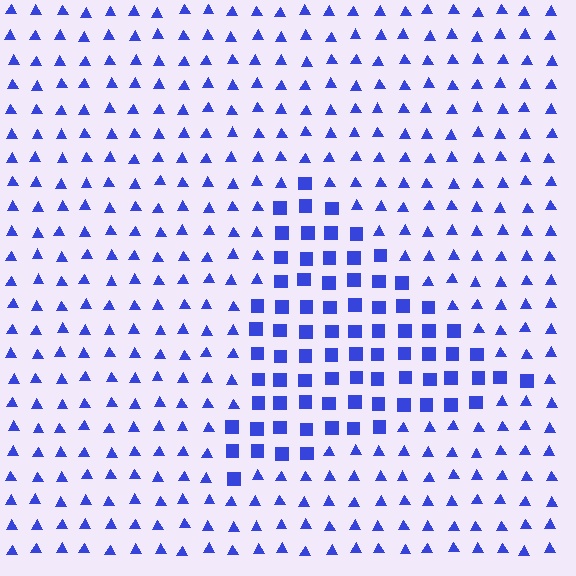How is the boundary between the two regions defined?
The boundary is defined by a change in element shape: squares inside vs. triangles outside. All elements share the same color and spacing.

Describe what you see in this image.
The image is filled with small blue elements arranged in a uniform grid. A triangle-shaped region contains squares, while the surrounding area contains triangles. The boundary is defined purely by the change in element shape.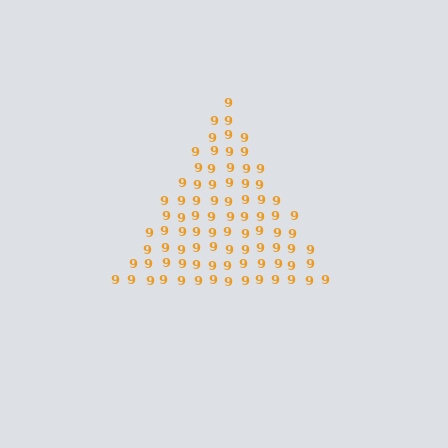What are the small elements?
The small elements are digit 9's.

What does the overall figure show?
The overall figure shows a triangle.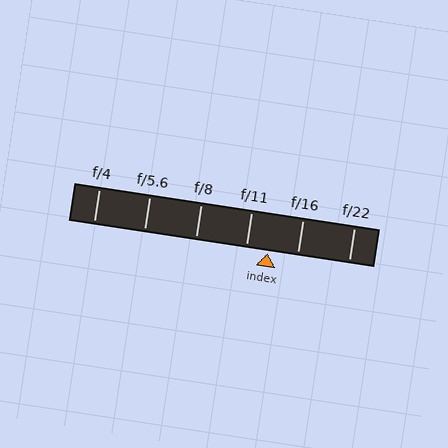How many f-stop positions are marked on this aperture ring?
There are 6 f-stop positions marked.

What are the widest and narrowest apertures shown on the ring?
The widest aperture shown is f/4 and the narrowest is f/22.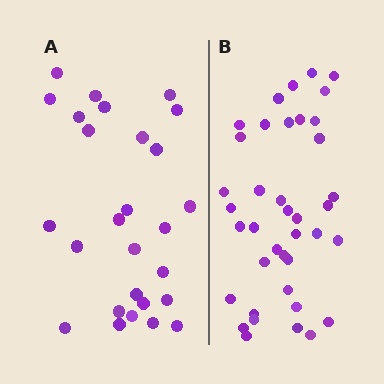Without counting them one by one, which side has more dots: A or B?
Region B (the right region) has more dots.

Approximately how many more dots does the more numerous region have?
Region B has roughly 12 or so more dots than region A.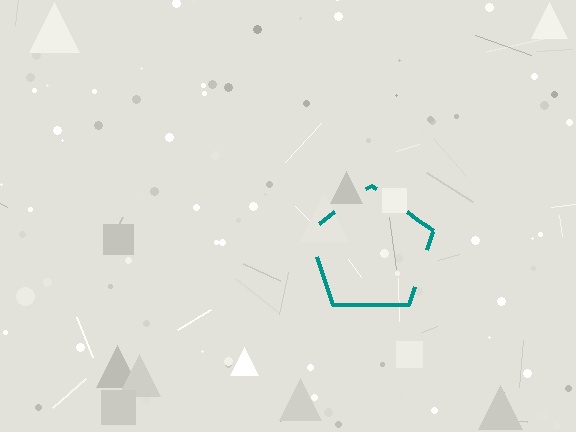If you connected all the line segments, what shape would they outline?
They would outline a pentagon.